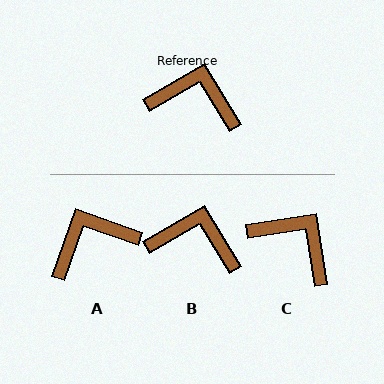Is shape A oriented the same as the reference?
No, it is off by about 40 degrees.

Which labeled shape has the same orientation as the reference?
B.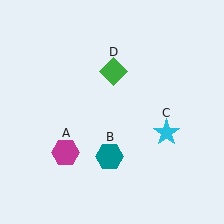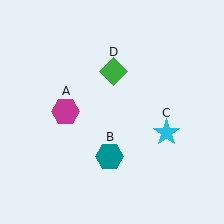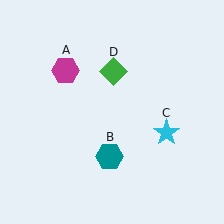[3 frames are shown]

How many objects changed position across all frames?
1 object changed position: magenta hexagon (object A).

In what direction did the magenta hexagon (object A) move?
The magenta hexagon (object A) moved up.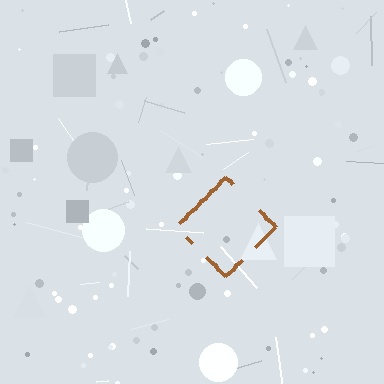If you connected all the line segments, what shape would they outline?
They would outline a diamond.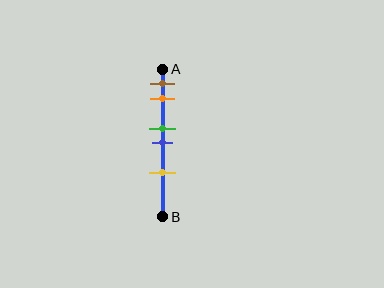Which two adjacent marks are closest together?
The green and blue marks are the closest adjacent pair.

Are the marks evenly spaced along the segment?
No, the marks are not evenly spaced.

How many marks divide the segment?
There are 5 marks dividing the segment.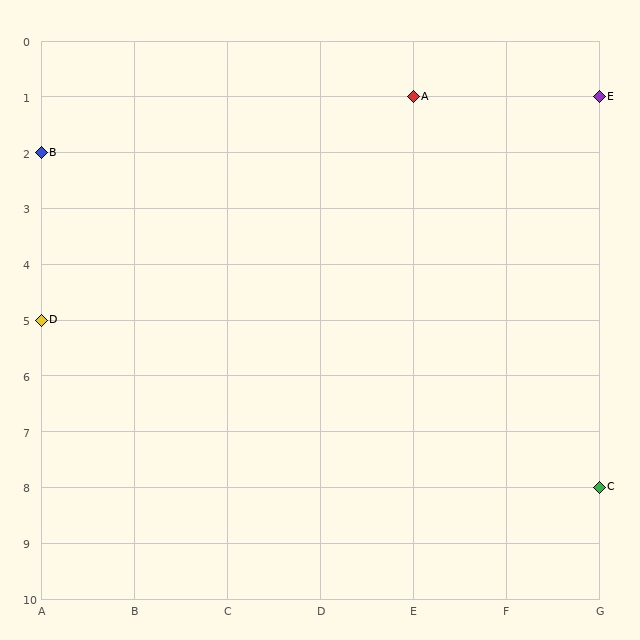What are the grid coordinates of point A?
Point A is at grid coordinates (E, 1).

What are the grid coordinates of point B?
Point B is at grid coordinates (A, 2).